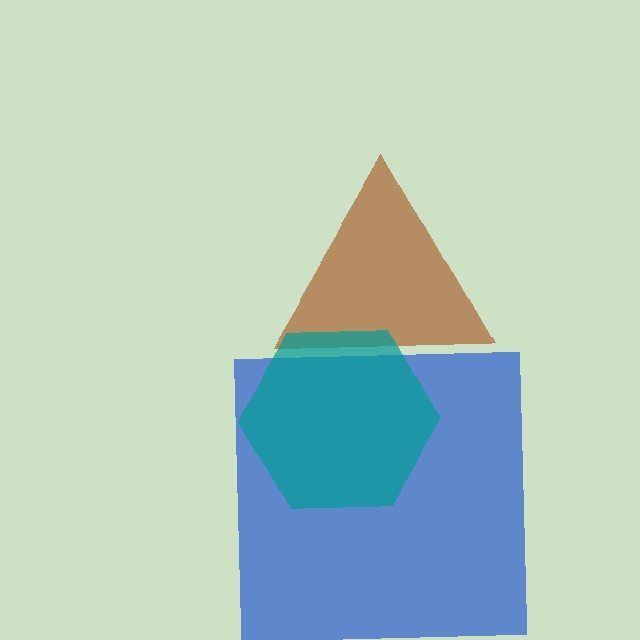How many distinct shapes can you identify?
There are 3 distinct shapes: a blue square, a brown triangle, a teal hexagon.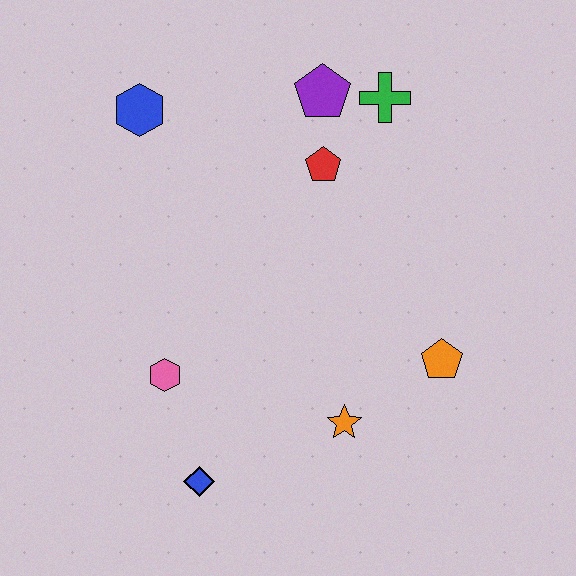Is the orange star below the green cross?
Yes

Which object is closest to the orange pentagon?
The orange star is closest to the orange pentagon.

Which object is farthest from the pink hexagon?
The green cross is farthest from the pink hexagon.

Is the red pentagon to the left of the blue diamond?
No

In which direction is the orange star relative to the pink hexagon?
The orange star is to the right of the pink hexagon.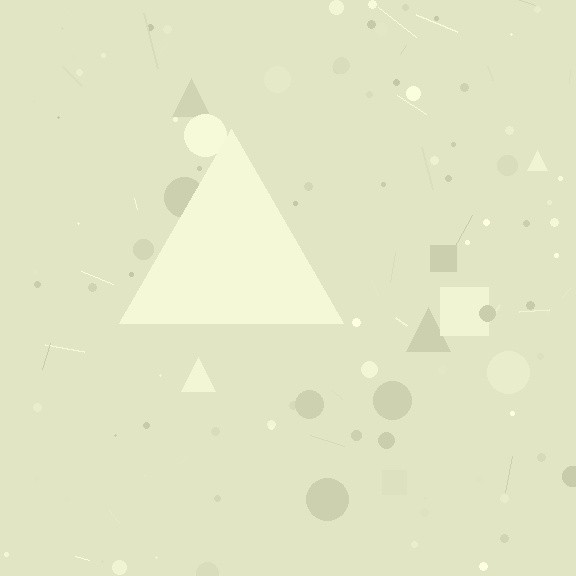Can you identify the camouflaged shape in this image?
The camouflaged shape is a triangle.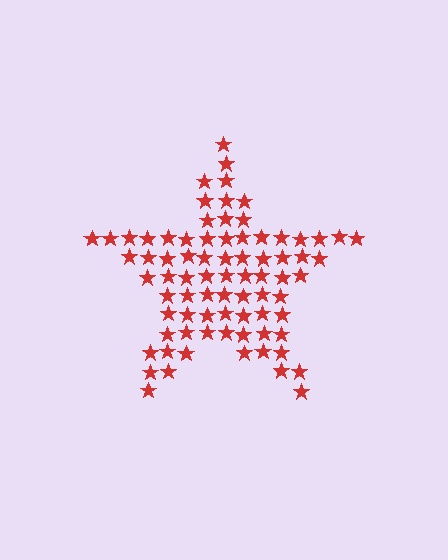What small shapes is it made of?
It is made of small stars.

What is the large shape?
The large shape is a star.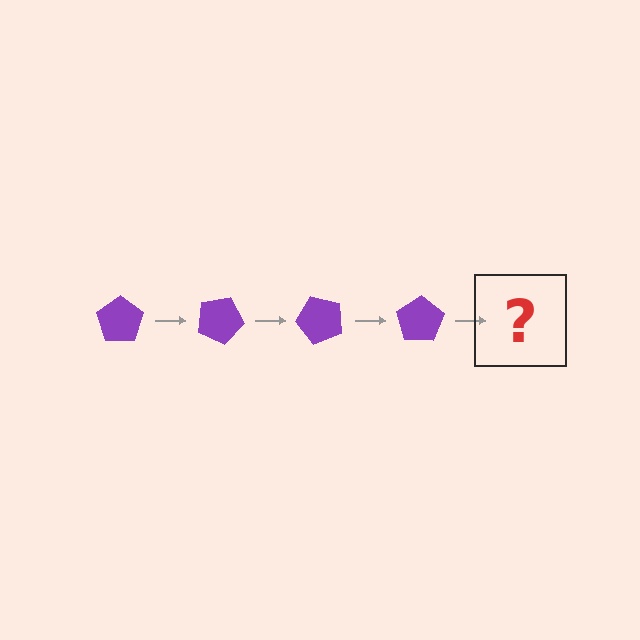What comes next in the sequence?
The next element should be a purple pentagon rotated 100 degrees.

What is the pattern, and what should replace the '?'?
The pattern is that the pentagon rotates 25 degrees each step. The '?' should be a purple pentagon rotated 100 degrees.